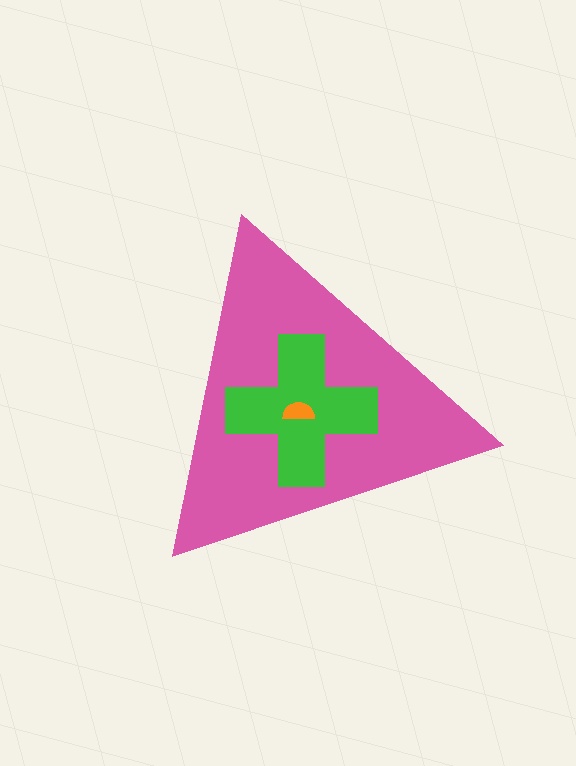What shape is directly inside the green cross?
The orange semicircle.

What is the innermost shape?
The orange semicircle.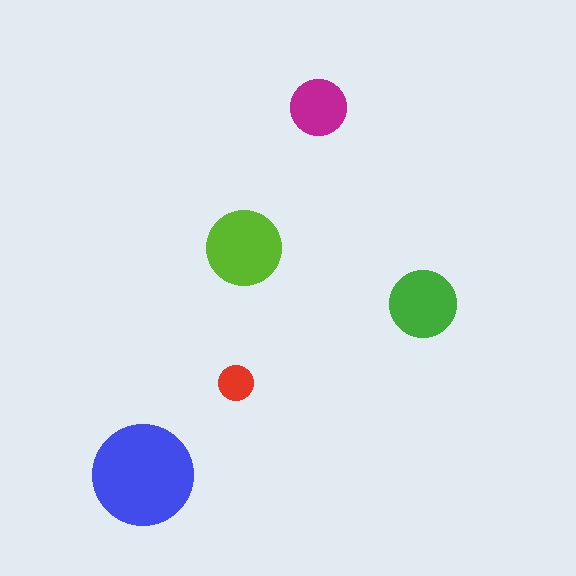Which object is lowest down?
The blue circle is bottommost.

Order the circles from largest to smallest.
the blue one, the lime one, the green one, the magenta one, the red one.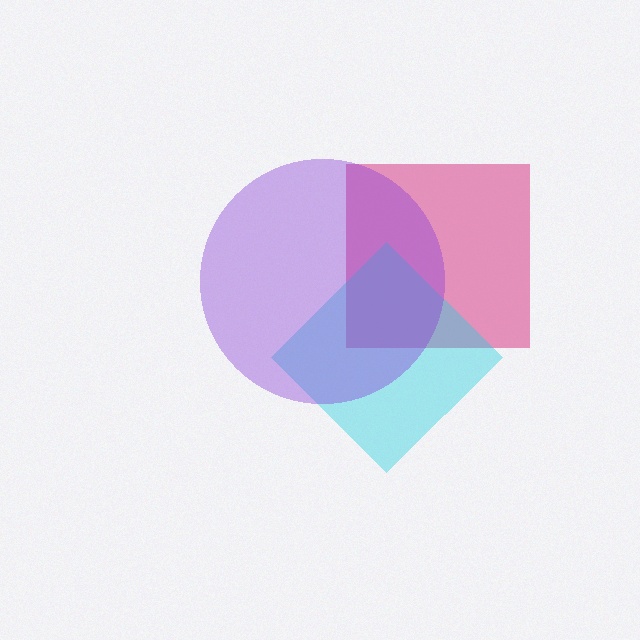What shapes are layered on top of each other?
The layered shapes are: a pink square, a cyan diamond, a purple circle.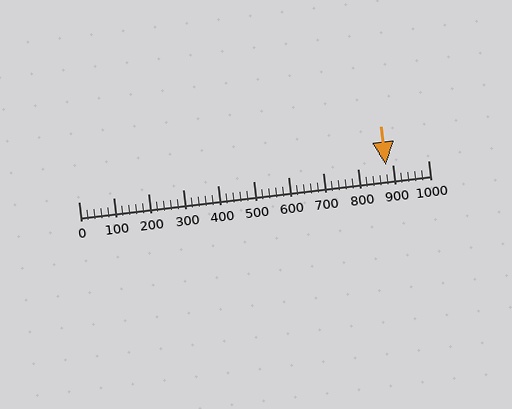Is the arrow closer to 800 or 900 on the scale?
The arrow is closer to 900.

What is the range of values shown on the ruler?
The ruler shows values from 0 to 1000.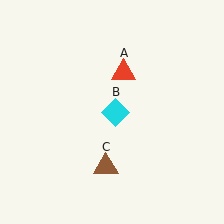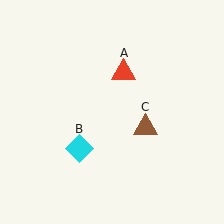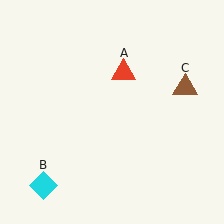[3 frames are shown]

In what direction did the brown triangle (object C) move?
The brown triangle (object C) moved up and to the right.